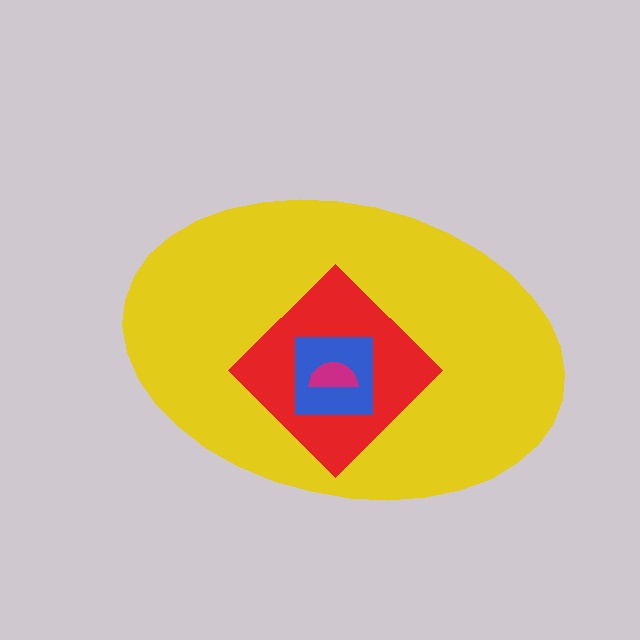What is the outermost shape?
The yellow ellipse.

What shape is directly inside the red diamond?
The blue square.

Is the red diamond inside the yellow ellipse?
Yes.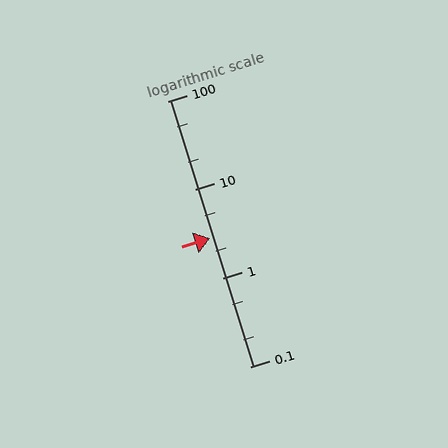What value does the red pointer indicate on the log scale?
The pointer indicates approximately 2.8.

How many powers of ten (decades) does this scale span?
The scale spans 3 decades, from 0.1 to 100.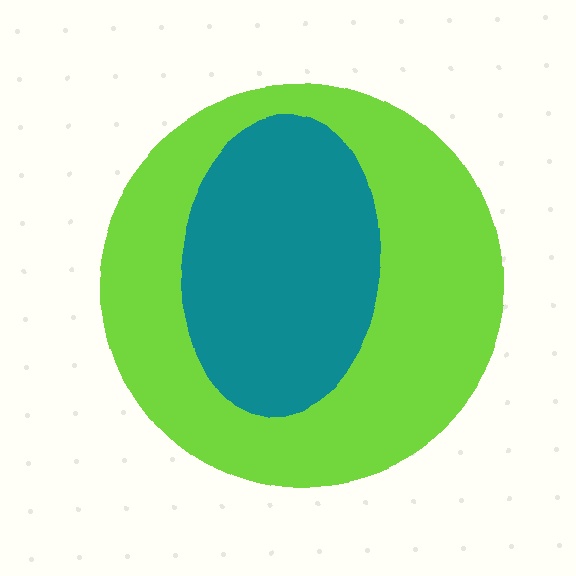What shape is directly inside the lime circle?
The teal ellipse.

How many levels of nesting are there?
2.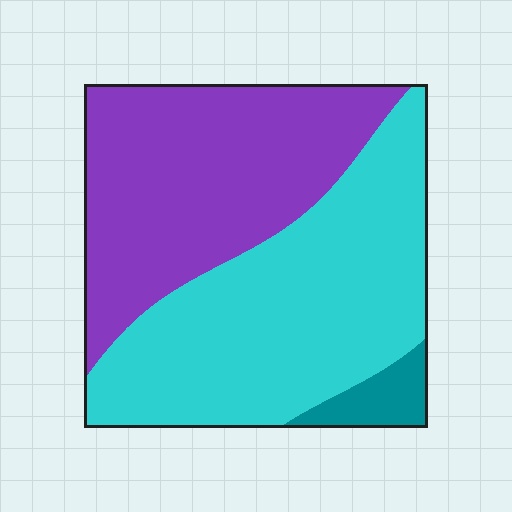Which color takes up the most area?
Cyan, at roughly 50%.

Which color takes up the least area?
Teal, at roughly 5%.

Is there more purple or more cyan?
Cyan.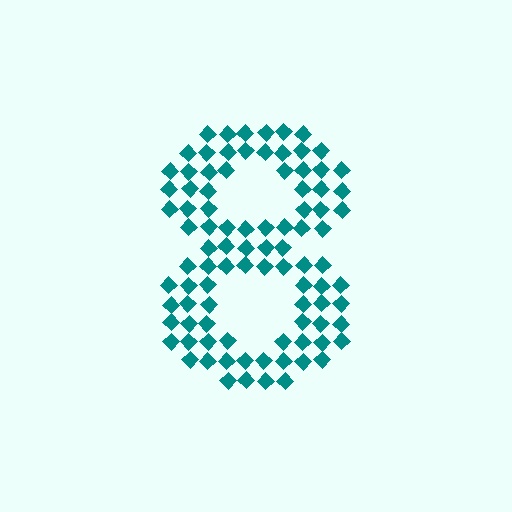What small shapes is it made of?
It is made of small diamonds.